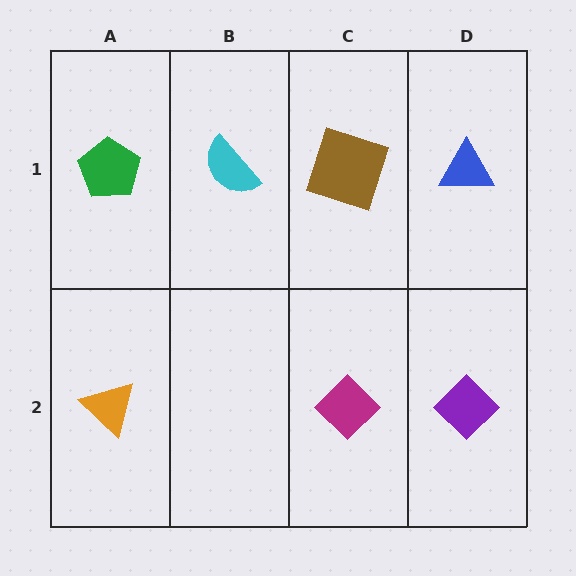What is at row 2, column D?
A purple diamond.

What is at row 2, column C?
A magenta diamond.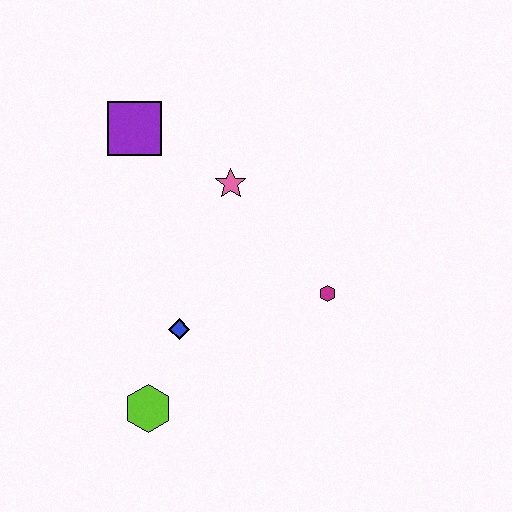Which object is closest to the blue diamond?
The lime hexagon is closest to the blue diamond.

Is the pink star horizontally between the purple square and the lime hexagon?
No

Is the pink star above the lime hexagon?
Yes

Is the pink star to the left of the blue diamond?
No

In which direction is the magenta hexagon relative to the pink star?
The magenta hexagon is below the pink star.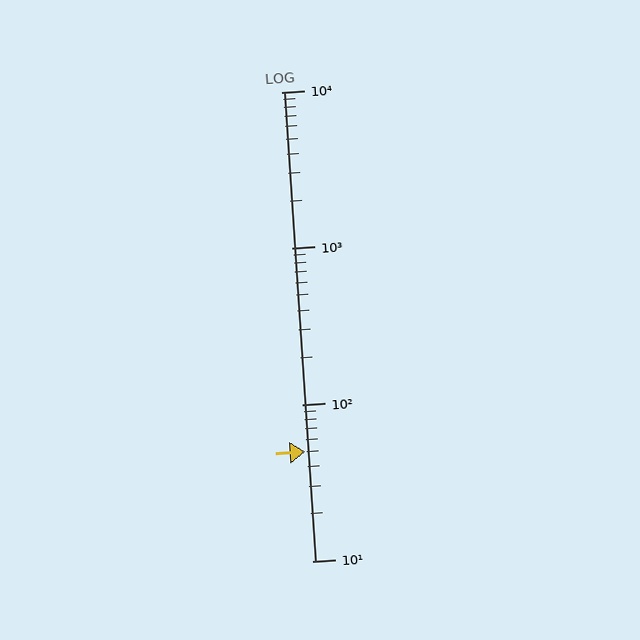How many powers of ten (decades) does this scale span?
The scale spans 3 decades, from 10 to 10000.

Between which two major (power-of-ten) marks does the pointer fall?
The pointer is between 10 and 100.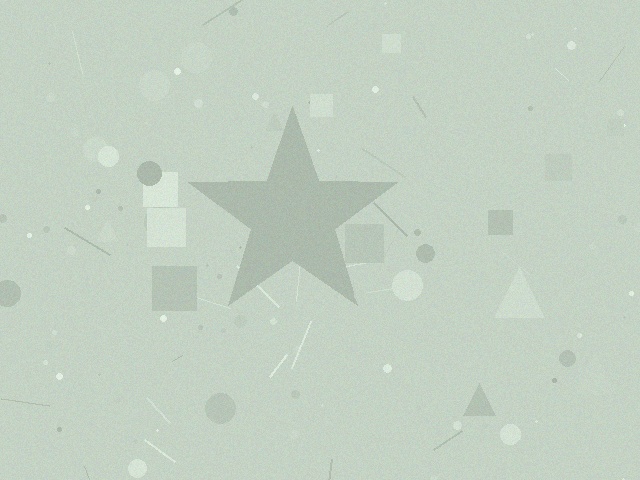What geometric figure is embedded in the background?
A star is embedded in the background.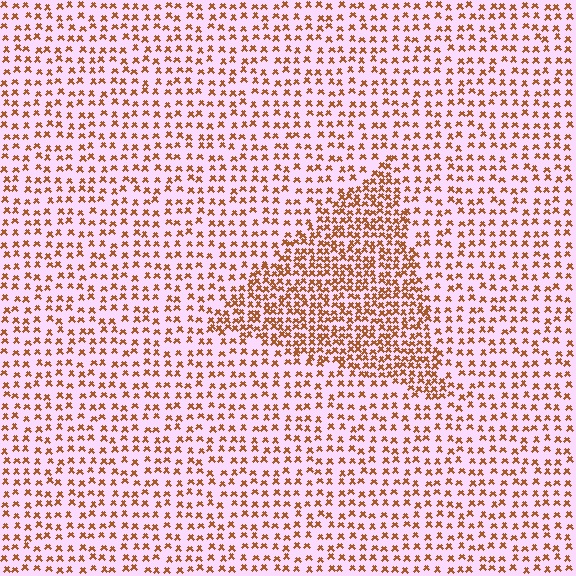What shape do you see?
I see a triangle.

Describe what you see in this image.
The image contains small brown elements arranged at two different densities. A triangle-shaped region is visible where the elements are more densely packed than the surrounding area.